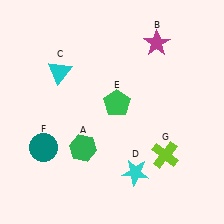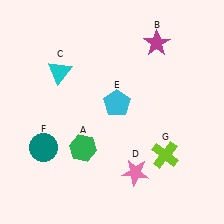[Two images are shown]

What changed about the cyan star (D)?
In Image 1, D is cyan. In Image 2, it changed to pink.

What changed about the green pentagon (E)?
In Image 1, E is green. In Image 2, it changed to cyan.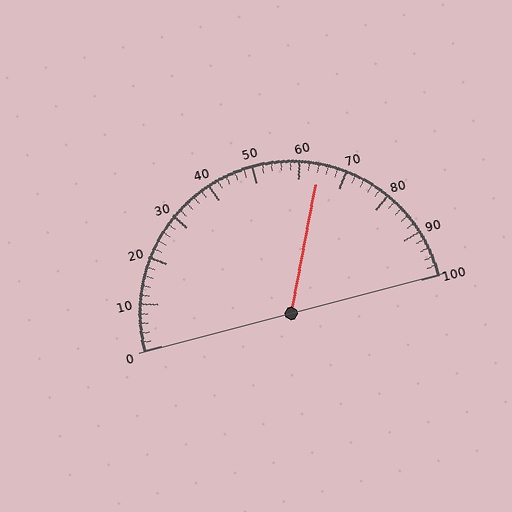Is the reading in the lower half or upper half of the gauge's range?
The reading is in the upper half of the range (0 to 100).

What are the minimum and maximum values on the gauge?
The gauge ranges from 0 to 100.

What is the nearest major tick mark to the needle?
The nearest major tick mark is 60.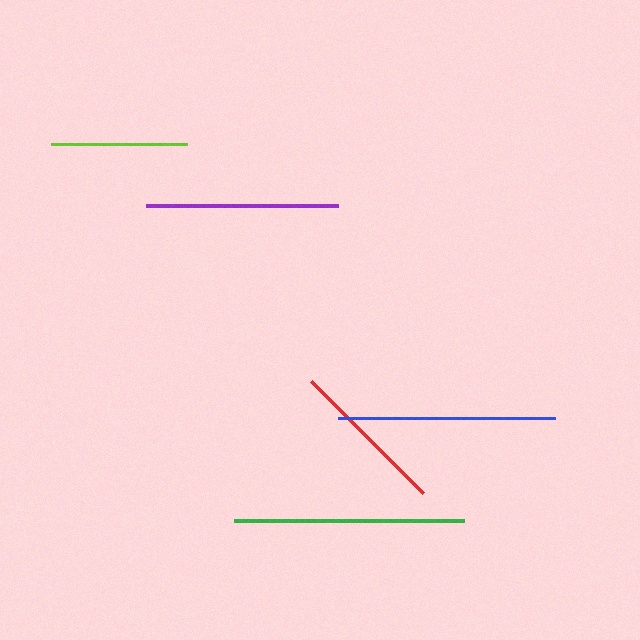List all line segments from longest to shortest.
From longest to shortest: green, blue, purple, red, lime.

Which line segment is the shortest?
The lime line is the shortest at approximately 136 pixels.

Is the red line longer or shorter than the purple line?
The purple line is longer than the red line.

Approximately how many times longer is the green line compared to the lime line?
The green line is approximately 1.7 times the length of the lime line.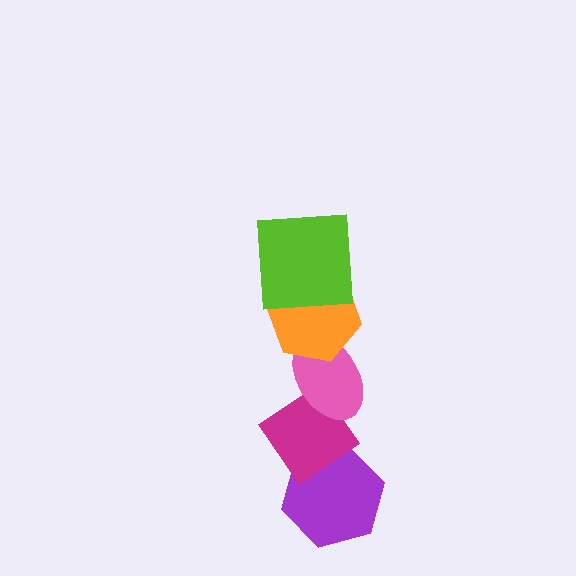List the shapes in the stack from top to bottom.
From top to bottom: the lime square, the orange hexagon, the pink ellipse, the magenta diamond, the purple hexagon.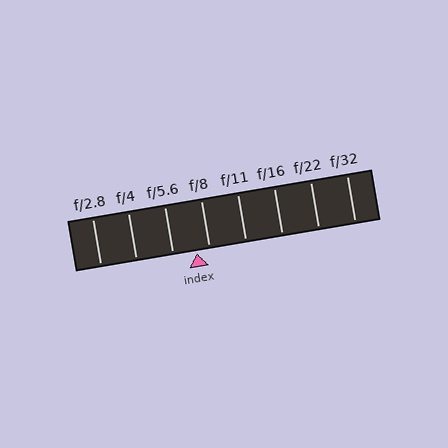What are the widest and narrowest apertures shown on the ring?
The widest aperture shown is f/2.8 and the narrowest is f/32.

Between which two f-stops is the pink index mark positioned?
The index mark is between f/5.6 and f/8.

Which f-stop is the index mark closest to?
The index mark is closest to f/8.